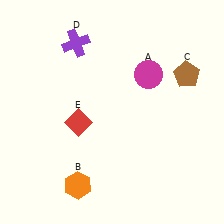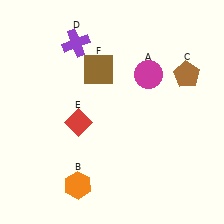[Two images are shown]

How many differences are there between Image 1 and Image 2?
There is 1 difference between the two images.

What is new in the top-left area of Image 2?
A brown square (F) was added in the top-left area of Image 2.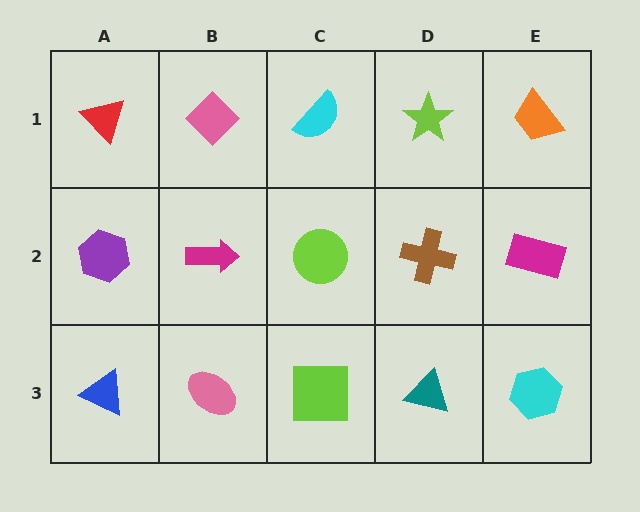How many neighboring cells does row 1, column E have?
2.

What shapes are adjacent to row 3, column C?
A lime circle (row 2, column C), a pink ellipse (row 3, column B), a teal triangle (row 3, column D).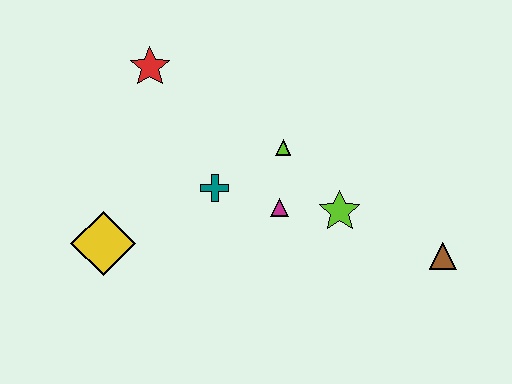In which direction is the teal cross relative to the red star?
The teal cross is below the red star.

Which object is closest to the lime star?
The magenta triangle is closest to the lime star.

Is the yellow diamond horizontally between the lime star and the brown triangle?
No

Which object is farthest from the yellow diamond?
The brown triangle is farthest from the yellow diamond.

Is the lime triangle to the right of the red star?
Yes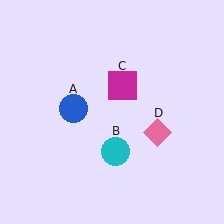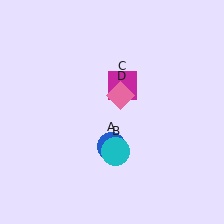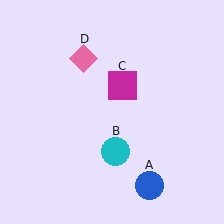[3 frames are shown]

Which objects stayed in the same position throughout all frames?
Cyan circle (object B) and magenta square (object C) remained stationary.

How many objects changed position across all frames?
2 objects changed position: blue circle (object A), pink diamond (object D).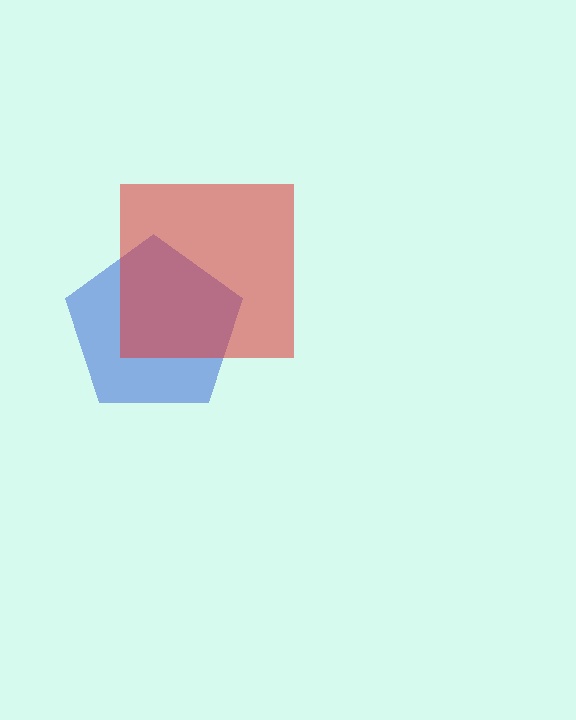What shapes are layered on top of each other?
The layered shapes are: a blue pentagon, a red square.